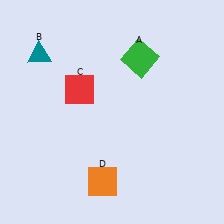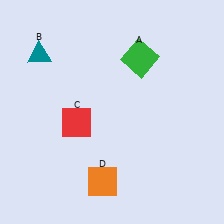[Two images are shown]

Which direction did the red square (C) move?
The red square (C) moved down.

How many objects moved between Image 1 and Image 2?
1 object moved between the two images.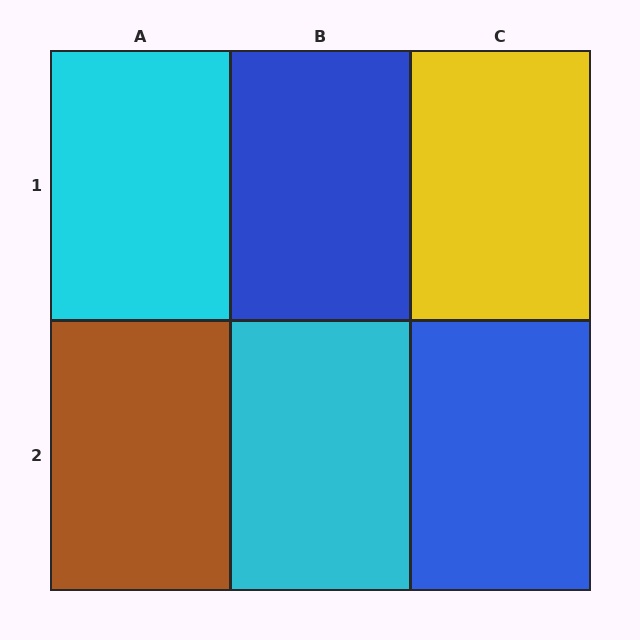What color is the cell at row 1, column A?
Cyan.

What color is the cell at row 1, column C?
Yellow.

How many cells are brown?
1 cell is brown.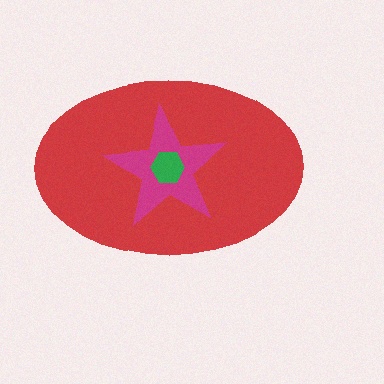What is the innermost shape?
The green hexagon.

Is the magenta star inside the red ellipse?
Yes.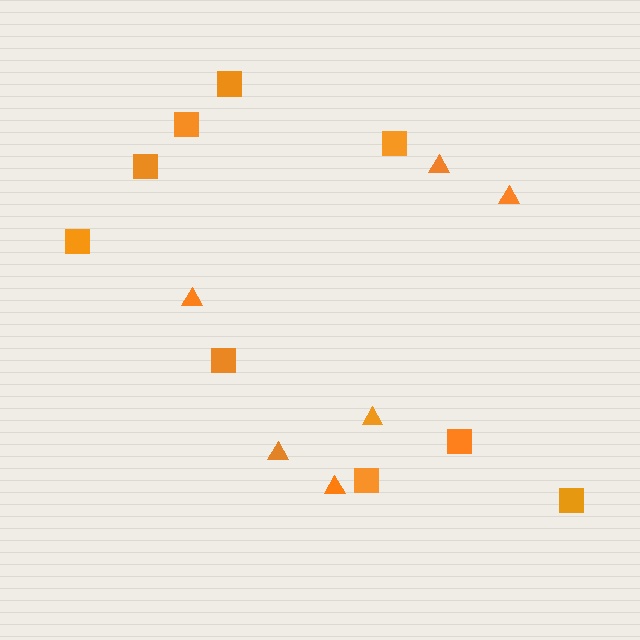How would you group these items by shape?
There are 2 groups: one group of squares (9) and one group of triangles (6).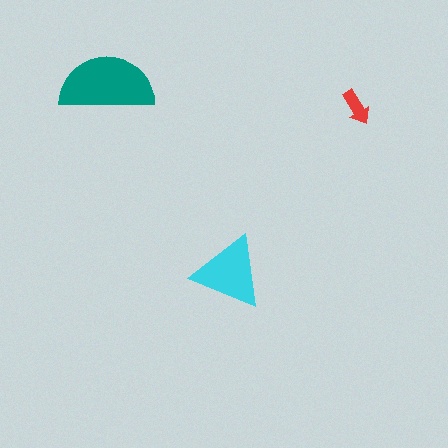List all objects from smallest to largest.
The red arrow, the cyan triangle, the teal semicircle.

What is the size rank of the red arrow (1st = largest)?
3rd.